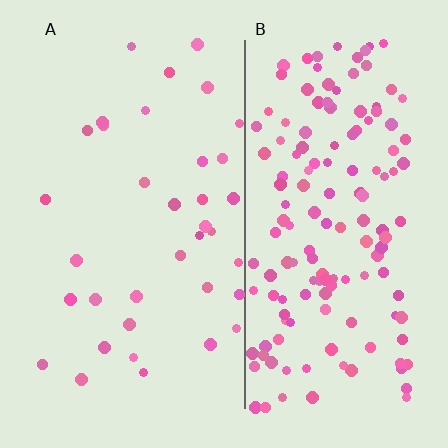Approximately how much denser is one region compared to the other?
Approximately 4.2× — region B over region A.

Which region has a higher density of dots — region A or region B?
B (the right).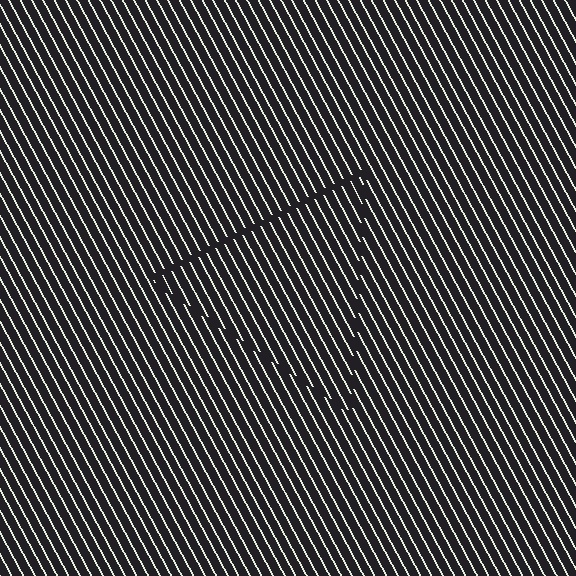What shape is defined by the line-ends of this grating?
An illusory triangle. The interior of the shape contains the same grating, shifted by half a period — the contour is defined by the phase discontinuity where line-ends from the inner and outer gratings abut.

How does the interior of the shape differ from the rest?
The interior of the shape contains the same grating, shifted by half a period — the contour is defined by the phase discontinuity where line-ends from the inner and outer gratings abut.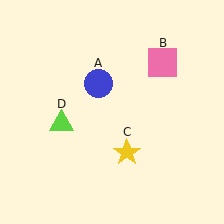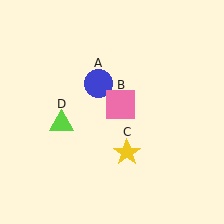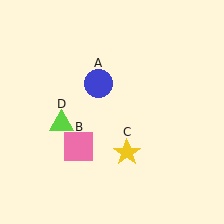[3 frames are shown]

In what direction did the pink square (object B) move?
The pink square (object B) moved down and to the left.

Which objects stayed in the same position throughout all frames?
Blue circle (object A) and yellow star (object C) and lime triangle (object D) remained stationary.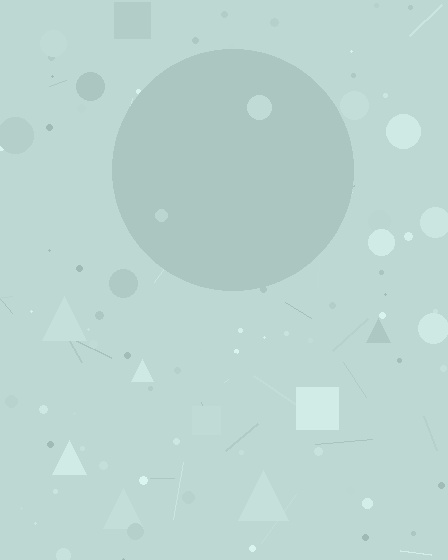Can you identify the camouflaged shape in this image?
The camouflaged shape is a circle.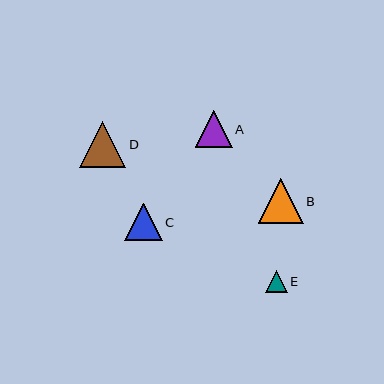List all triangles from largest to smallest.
From largest to smallest: D, B, C, A, E.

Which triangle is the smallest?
Triangle E is the smallest with a size of approximately 22 pixels.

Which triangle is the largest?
Triangle D is the largest with a size of approximately 46 pixels.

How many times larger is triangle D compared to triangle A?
Triangle D is approximately 1.2 times the size of triangle A.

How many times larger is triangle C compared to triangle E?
Triangle C is approximately 1.7 times the size of triangle E.